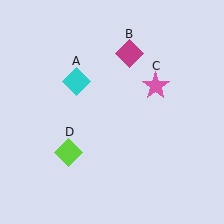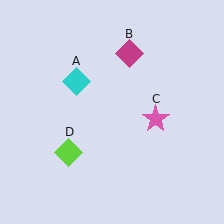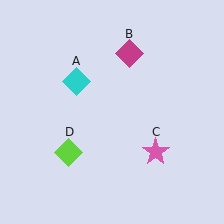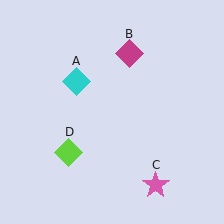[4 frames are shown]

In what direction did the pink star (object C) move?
The pink star (object C) moved down.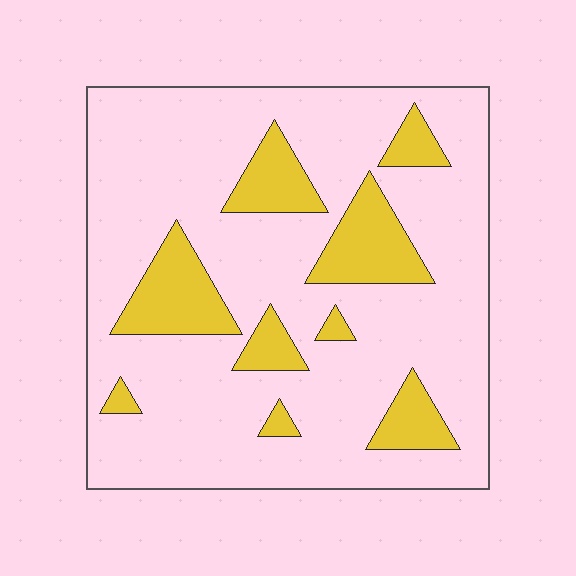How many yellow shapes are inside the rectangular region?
9.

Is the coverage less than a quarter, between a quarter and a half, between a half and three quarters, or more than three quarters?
Less than a quarter.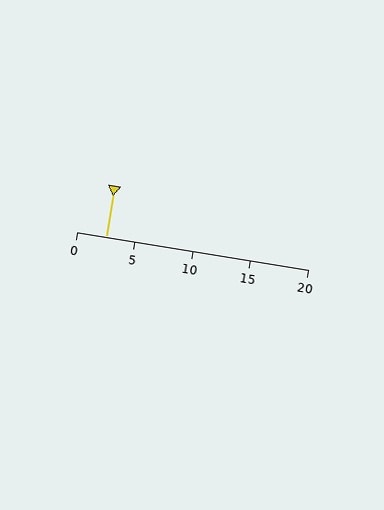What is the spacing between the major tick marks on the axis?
The major ticks are spaced 5 apart.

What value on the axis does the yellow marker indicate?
The marker indicates approximately 2.5.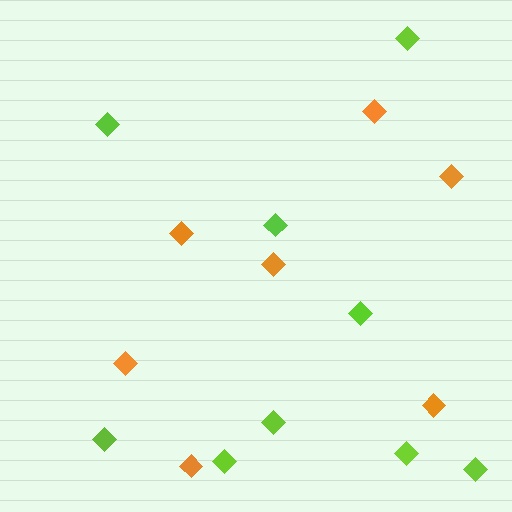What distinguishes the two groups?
There are 2 groups: one group of lime diamonds (9) and one group of orange diamonds (7).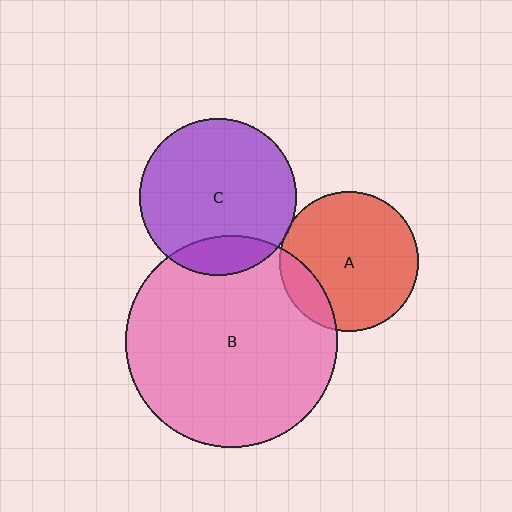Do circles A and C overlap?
Yes.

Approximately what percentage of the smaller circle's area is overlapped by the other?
Approximately 5%.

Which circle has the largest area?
Circle B (pink).